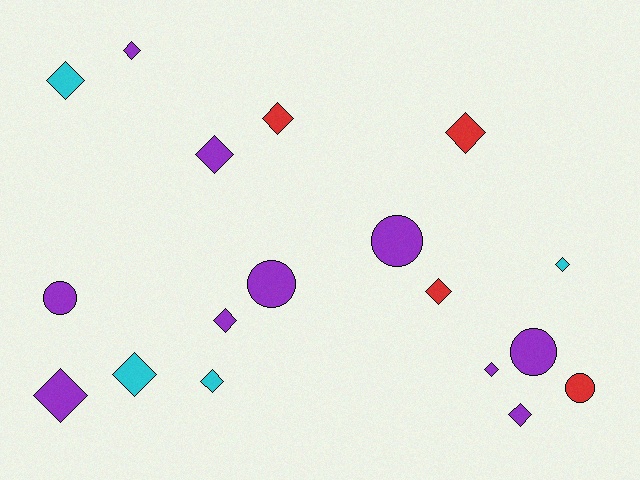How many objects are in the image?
There are 18 objects.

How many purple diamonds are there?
There are 6 purple diamonds.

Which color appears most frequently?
Purple, with 10 objects.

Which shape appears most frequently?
Diamond, with 13 objects.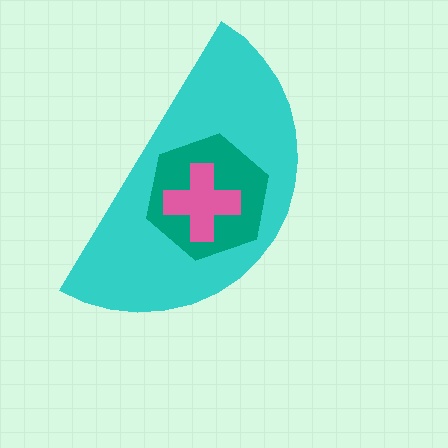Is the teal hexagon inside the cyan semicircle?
Yes.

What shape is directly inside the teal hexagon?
The pink cross.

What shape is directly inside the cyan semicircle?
The teal hexagon.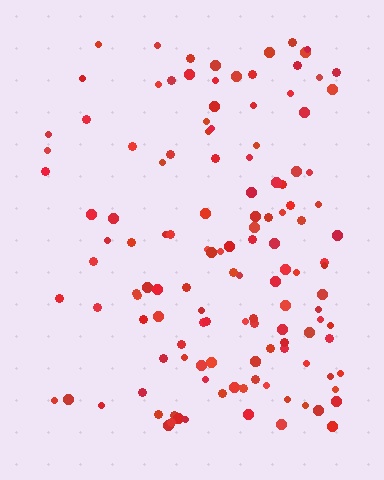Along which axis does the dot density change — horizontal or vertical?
Horizontal.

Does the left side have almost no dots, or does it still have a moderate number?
Still a moderate number, just noticeably fewer than the right.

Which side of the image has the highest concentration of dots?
The right.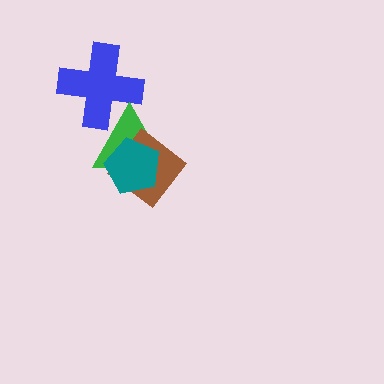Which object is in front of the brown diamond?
The teal pentagon is in front of the brown diamond.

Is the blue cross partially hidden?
Yes, it is partially covered by another shape.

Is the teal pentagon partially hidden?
No, no other shape covers it.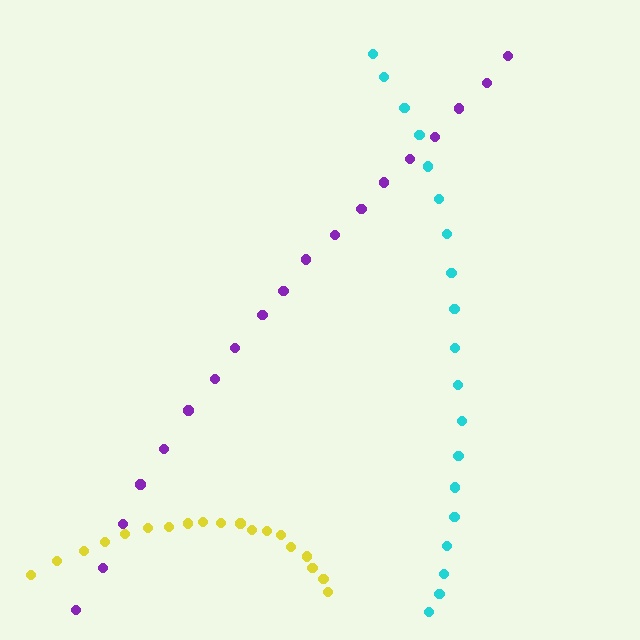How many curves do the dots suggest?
There are 3 distinct paths.